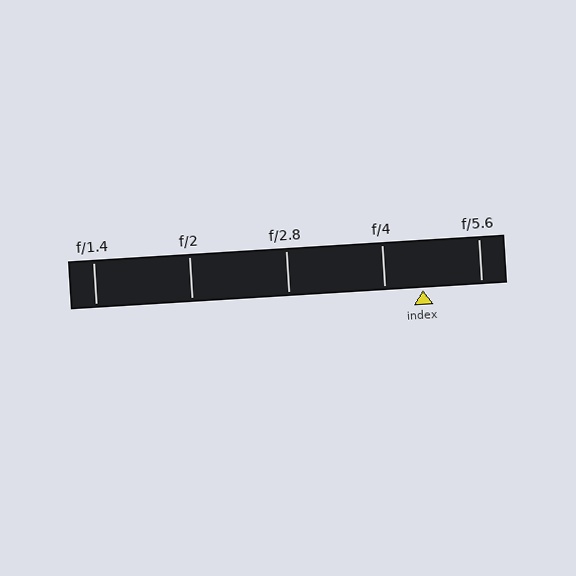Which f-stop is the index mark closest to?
The index mark is closest to f/4.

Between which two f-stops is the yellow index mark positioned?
The index mark is between f/4 and f/5.6.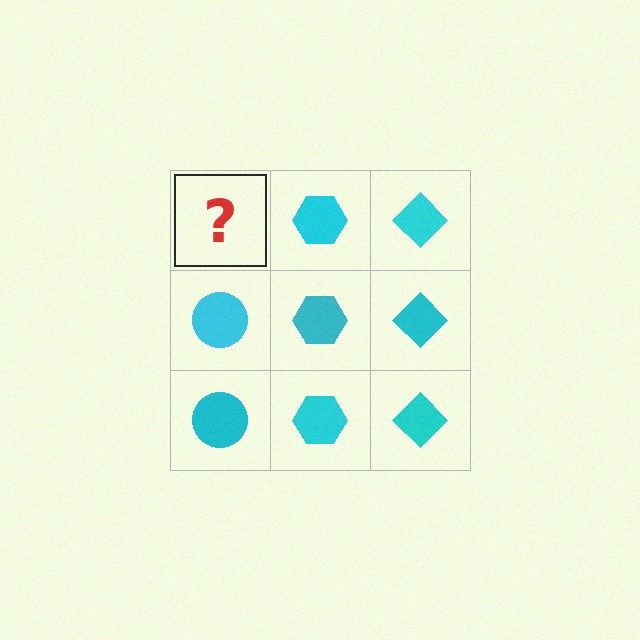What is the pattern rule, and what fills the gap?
The rule is that each column has a consistent shape. The gap should be filled with a cyan circle.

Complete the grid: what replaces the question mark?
The question mark should be replaced with a cyan circle.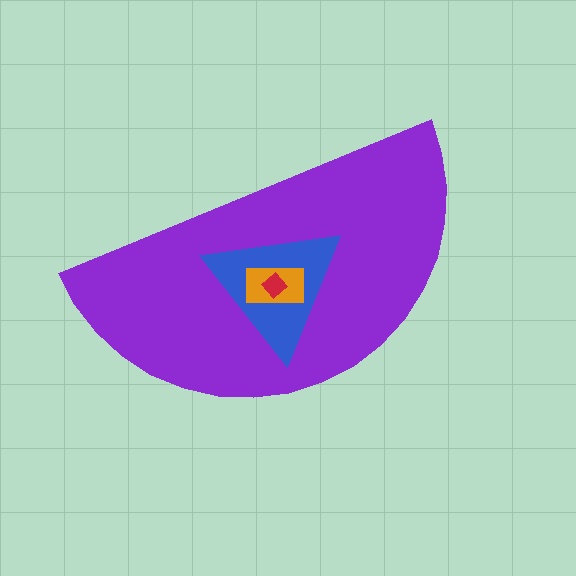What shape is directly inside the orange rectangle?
The red diamond.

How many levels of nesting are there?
4.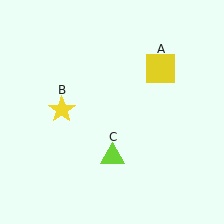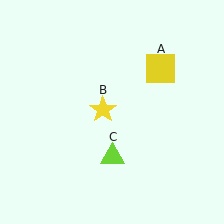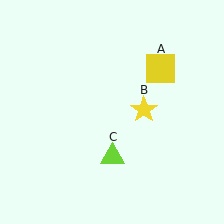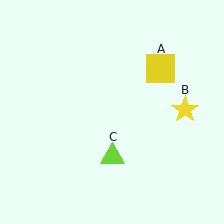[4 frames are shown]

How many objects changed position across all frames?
1 object changed position: yellow star (object B).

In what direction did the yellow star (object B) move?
The yellow star (object B) moved right.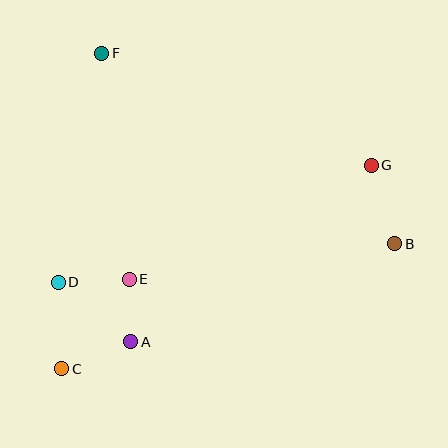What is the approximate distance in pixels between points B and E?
The distance between B and E is approximately 268 pixels.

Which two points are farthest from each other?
Points C and G are farthest from each other.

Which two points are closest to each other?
Points A and E are closest to each other.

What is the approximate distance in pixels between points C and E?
The distance between C and E is approximately 112 pixels.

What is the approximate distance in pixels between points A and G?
The distance between A and G is approximately 298 pixels.